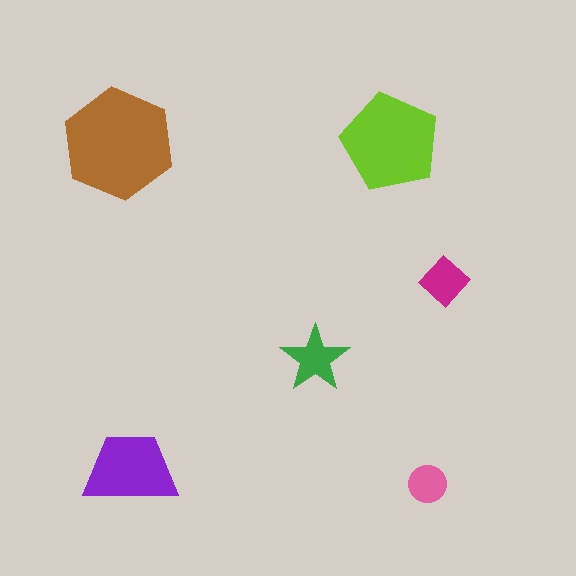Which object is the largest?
The brown hexagon.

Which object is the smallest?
The pink circle.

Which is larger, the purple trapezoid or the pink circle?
The purple trapezoid.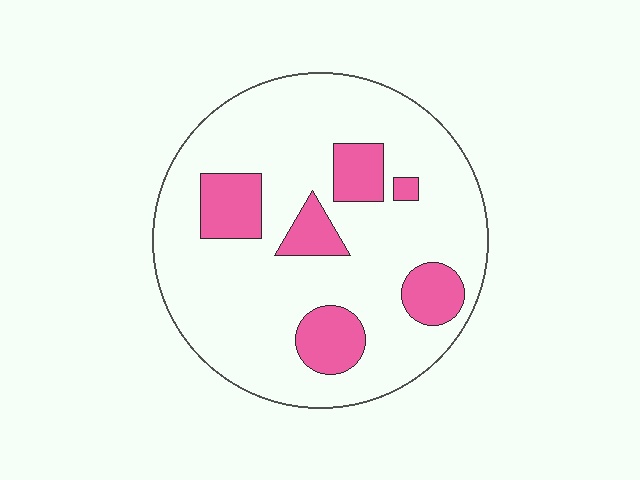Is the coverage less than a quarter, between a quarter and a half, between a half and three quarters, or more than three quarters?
Less than a quarter.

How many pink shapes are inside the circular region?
6.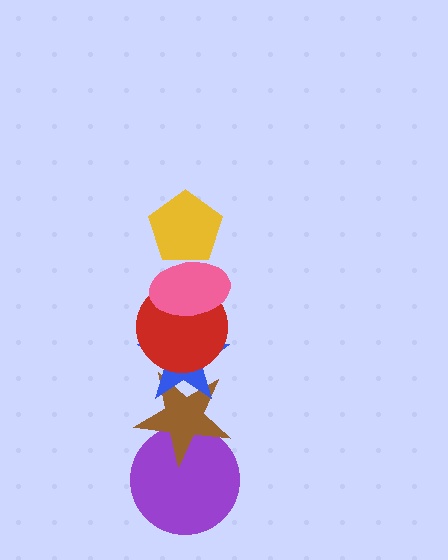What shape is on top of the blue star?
The red circle is on top of the blue star.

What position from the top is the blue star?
The blue star is 4th from the top.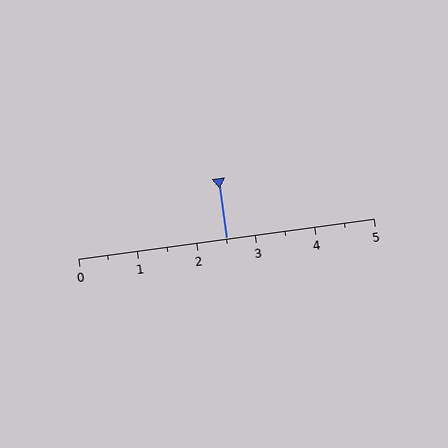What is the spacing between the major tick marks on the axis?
The major ticks are spaced 1 apart.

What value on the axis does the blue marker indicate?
The marker indicates approximately 2.5.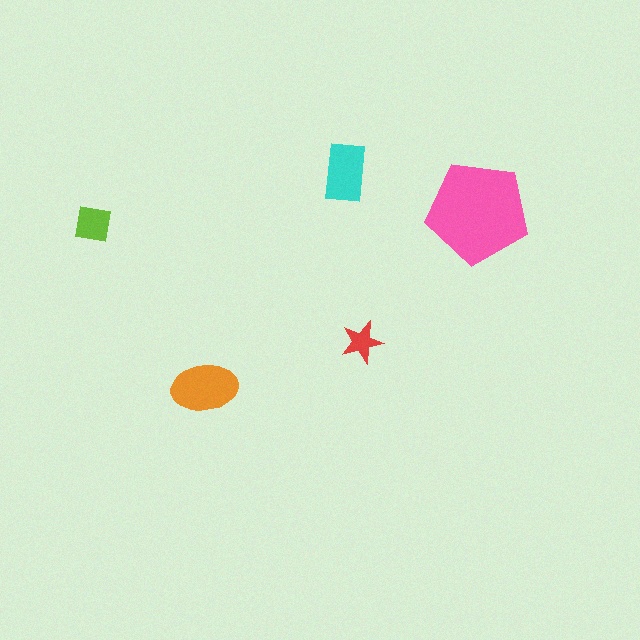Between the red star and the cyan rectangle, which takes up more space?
The cyan rectangle.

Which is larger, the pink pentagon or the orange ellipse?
The pink pentagon.